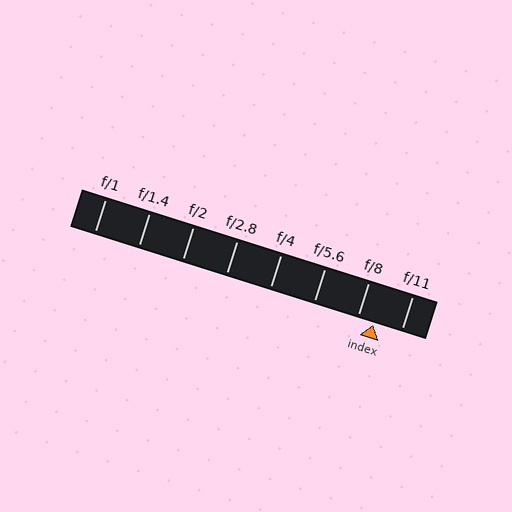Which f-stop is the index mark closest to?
The index mark is closest to f/8.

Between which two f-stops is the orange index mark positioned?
The index mark is between f/8 and f/11.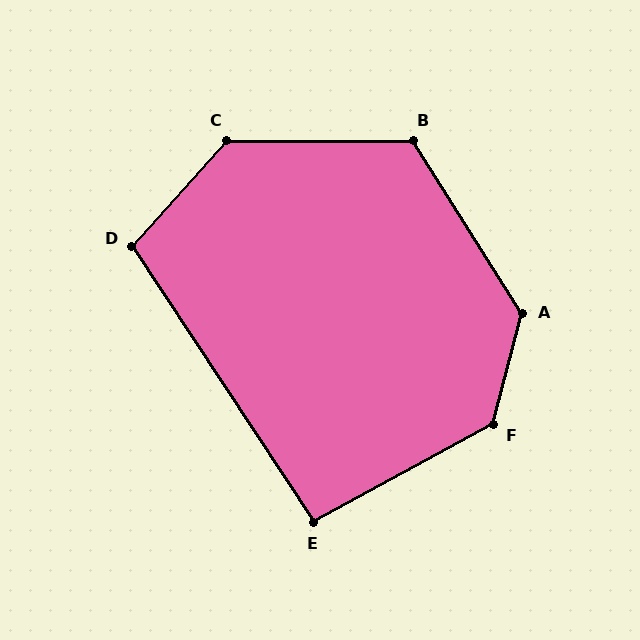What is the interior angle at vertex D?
Approximately 105 degrees (obtuse).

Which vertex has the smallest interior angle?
E, at approximately 95 degrees.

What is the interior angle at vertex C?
Approximately 132 degrees (obtuse).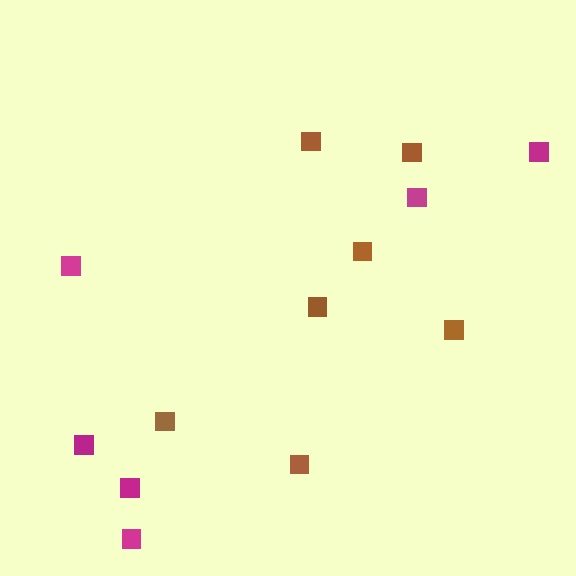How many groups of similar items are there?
There are 2 groups: one group of magenta squares (6) and one group of brown squares (7).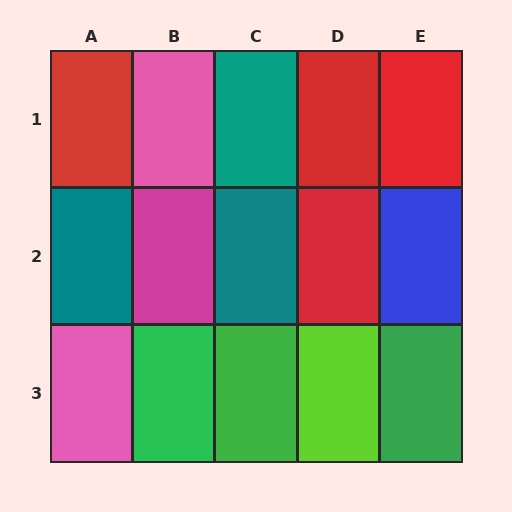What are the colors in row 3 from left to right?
Pink, green, green, lime, green.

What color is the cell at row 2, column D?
Red.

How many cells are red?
4 cells are red.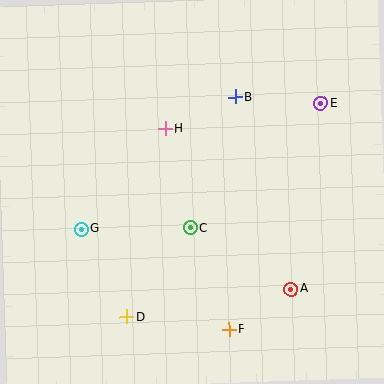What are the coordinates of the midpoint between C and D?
The midpoint between C and D is at (159, 272).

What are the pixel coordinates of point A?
Point A is at (291, 289).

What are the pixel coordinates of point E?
Point E is at (321, 103).